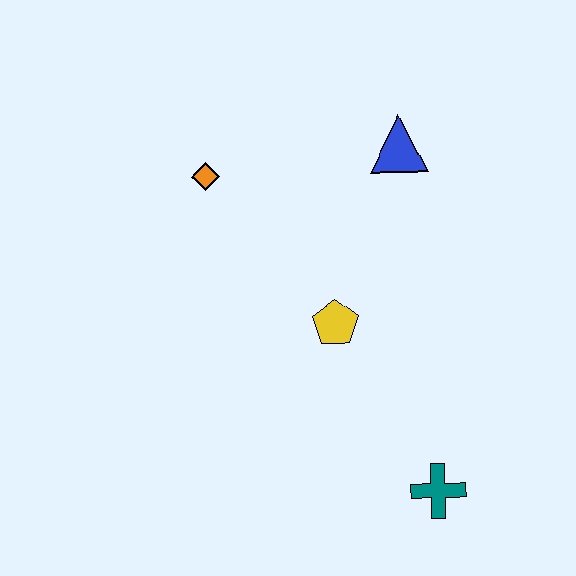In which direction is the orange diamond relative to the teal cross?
The orange diamond is above the teal cross.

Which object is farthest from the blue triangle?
The teal cross is farthest from the blue triangle.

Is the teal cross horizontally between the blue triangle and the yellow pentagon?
No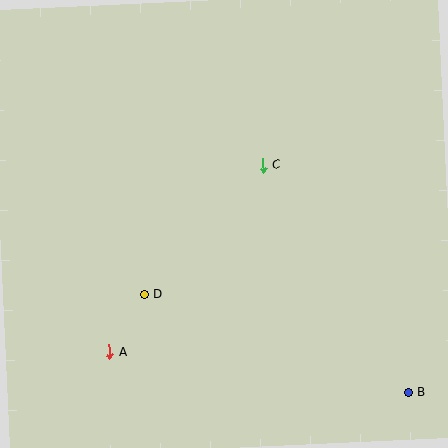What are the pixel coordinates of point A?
Point A is at (110, 352).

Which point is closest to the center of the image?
Point C at (263, 165) is closest to the center.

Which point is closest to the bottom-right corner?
Point B is closest to the bottom-right corner.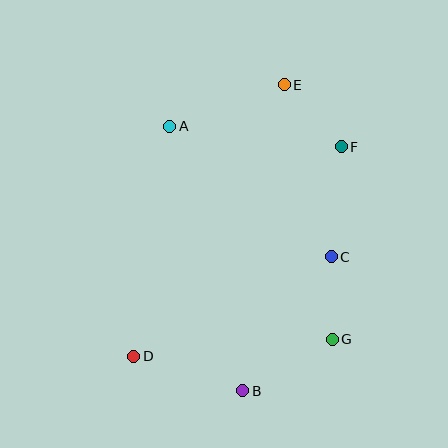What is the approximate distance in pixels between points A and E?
The distance between A and E is approximately 122 pixels.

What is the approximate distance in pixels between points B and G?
The distance between B and G is approximately 104 pixels.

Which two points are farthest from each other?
Points D and E are farthest from each other.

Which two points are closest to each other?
Points C and G are closest to each other.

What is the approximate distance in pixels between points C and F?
The distance between C and F is approximately 110 pixels.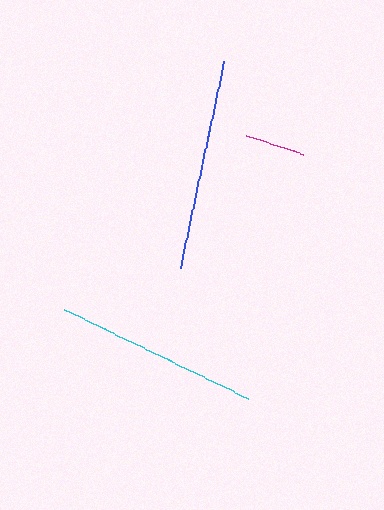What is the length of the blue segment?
The blue segment is approximately 211 pixels long.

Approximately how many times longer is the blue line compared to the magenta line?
The blue line is approximately 3.5 times the length of the magenta line.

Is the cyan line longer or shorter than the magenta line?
The cyan line is longer than the magenta line.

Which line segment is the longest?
The blue line is the longest at approximately 211 pixels.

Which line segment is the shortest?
The magenta line is the shortest at approximately 60 pixels.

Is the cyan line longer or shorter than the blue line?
The blue line is longer than the cyan line.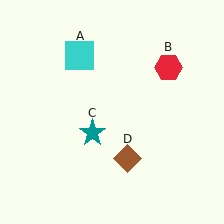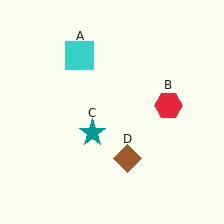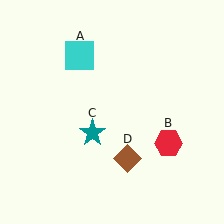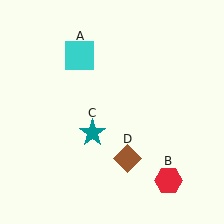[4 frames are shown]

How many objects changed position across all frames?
1 object changed position: red hexagon (object B).